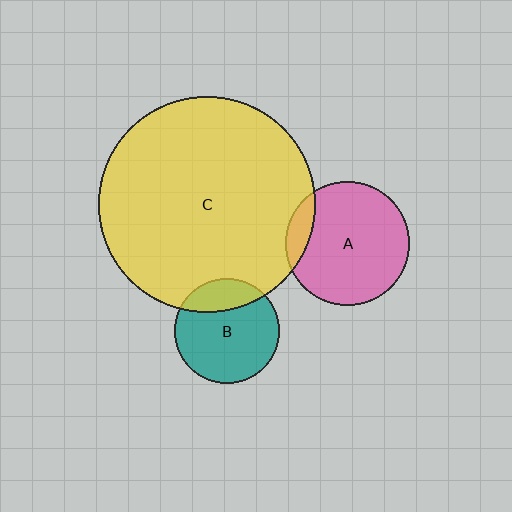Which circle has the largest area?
Circle C (yellow).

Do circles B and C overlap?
Yes.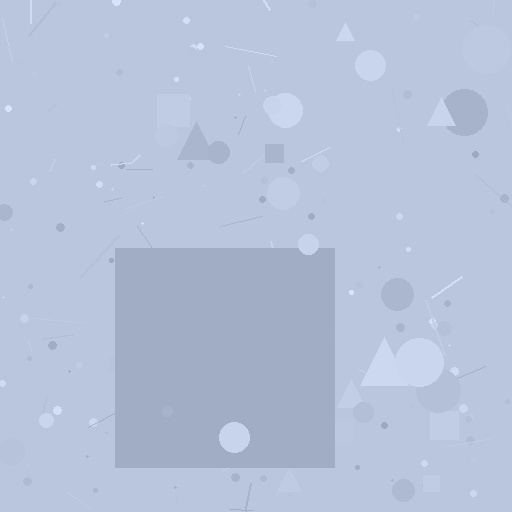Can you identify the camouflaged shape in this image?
The camouflaged shape is a square.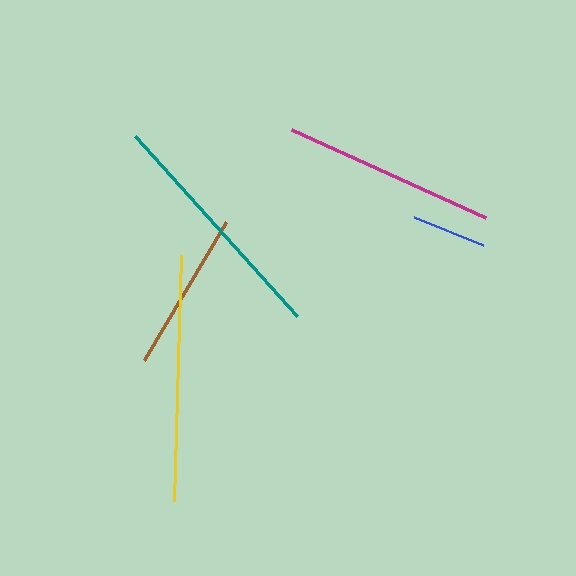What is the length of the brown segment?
The brown segment is approximately 160 pixels long.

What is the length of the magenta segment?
The magenta segment is approximately 213 pixels long.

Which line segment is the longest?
The yellow line is the longest at approximately 246 pixels.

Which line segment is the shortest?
The blue line is the shortest at approximately 74 pixels.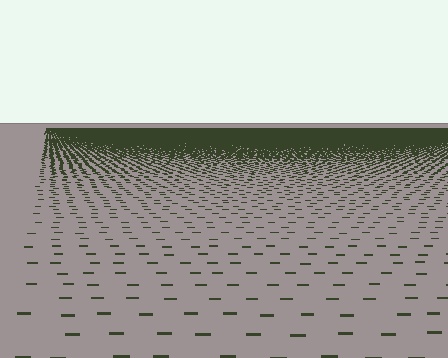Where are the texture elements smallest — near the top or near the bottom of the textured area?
Near the top.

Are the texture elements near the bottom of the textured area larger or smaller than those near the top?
Larger. Near the bottom, elements are closer to the viewer and appear at a bigger on-screen size.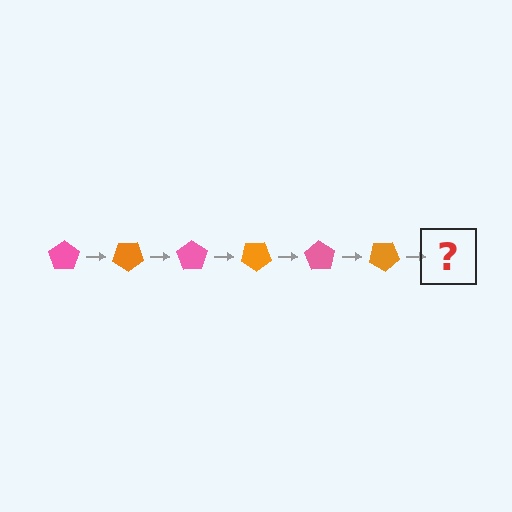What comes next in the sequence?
The next element should be a pink pentagon, rotated 210 degrees from the start.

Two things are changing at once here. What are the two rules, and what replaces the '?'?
The two rules are that it rotates 35 degrees each step and the color cycles through pink and orange. The '?' should be a pink pentagon, rotated 210 degrees from the start.